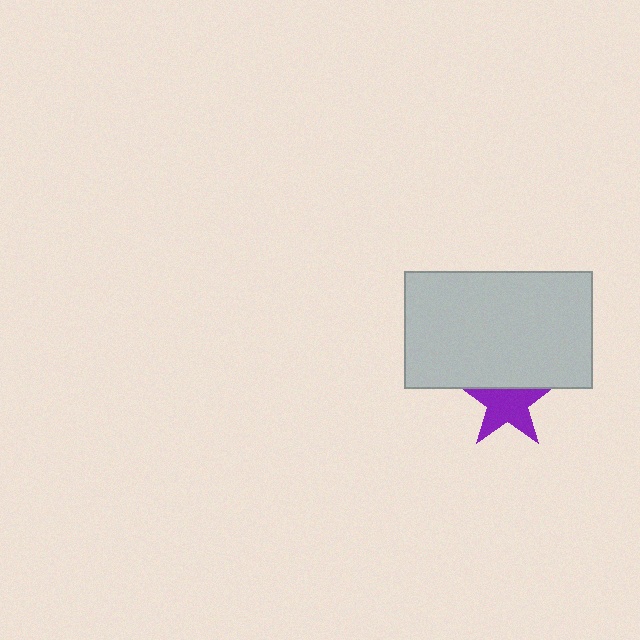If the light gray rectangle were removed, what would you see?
You would see the complete purple star.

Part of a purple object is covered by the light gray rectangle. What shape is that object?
It is a star.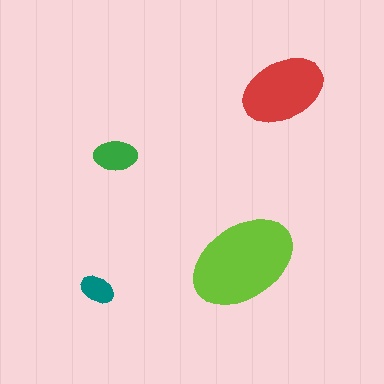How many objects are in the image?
There are 4 objects in the image.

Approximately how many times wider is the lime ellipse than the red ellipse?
About 1.5 times wider.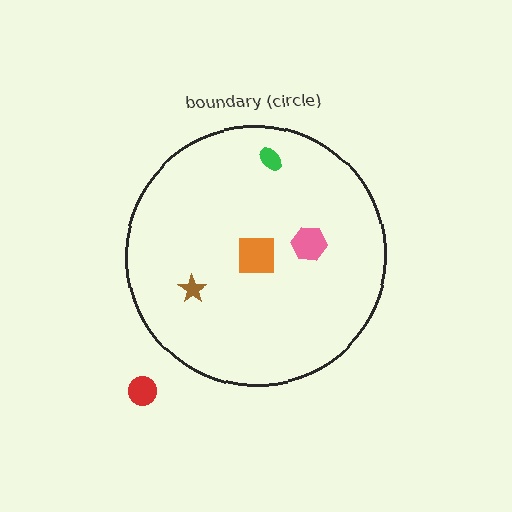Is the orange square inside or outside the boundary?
Inside.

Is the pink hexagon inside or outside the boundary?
Inside.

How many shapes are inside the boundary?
4 inside, 1 outside.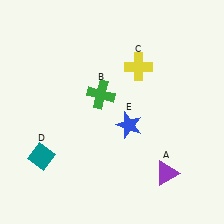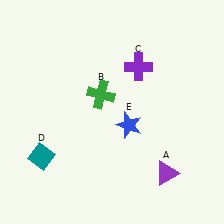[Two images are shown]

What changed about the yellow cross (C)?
In Image 1, C is yellow. In Image 2, it changed to purple.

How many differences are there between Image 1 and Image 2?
There is 1 difference between the two images.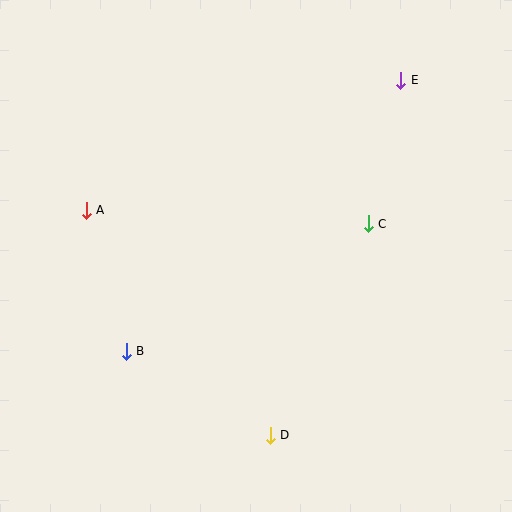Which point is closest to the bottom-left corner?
Point B is closest to the bottom-left corner.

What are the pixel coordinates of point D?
Point D is at (270, 436).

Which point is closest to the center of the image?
Point C at (368, 224) is closest to the center.